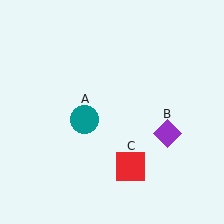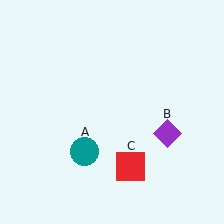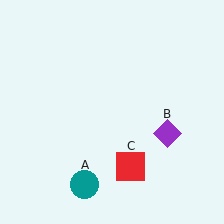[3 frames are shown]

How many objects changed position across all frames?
1 object changed position: teal circle (object A).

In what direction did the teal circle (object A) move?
The teal circle (object A) moved down.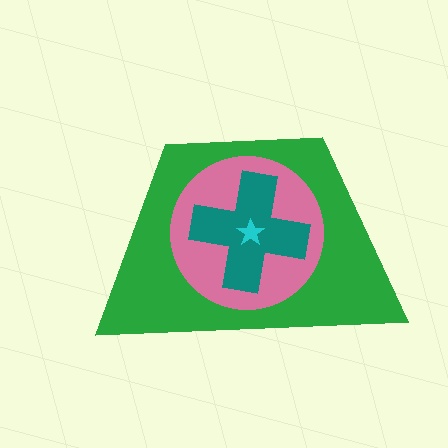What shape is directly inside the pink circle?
The teal cross.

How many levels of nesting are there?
4.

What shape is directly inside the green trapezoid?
The pink circle.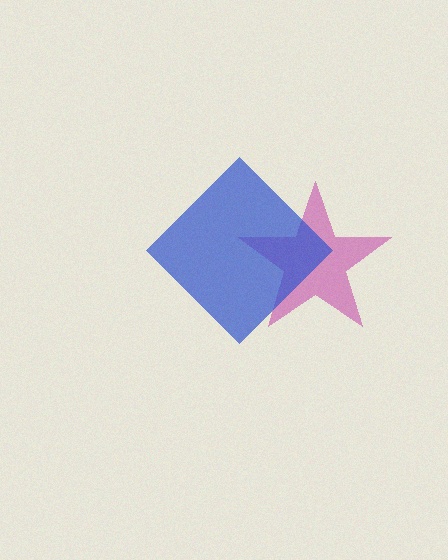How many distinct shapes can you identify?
There are 2 distinct shapes: a magenta star, a blue diamond.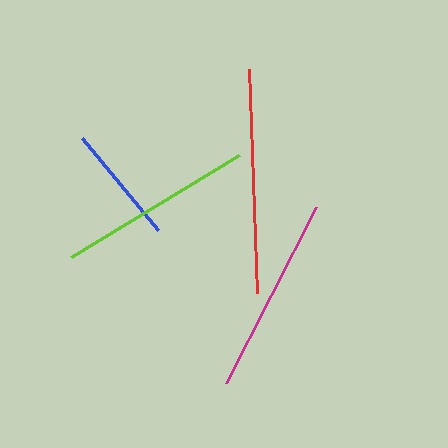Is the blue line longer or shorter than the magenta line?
The magenta line is longer than the blue line.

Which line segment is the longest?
The red line is the longest at approximately 224 pixels.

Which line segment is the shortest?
The blue line is the shortest at approximately 120 pixels.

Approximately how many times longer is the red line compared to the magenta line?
The red line is approximately 1.1 times the length of the magenta line.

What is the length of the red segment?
The red segment is approximately 224 pixels long.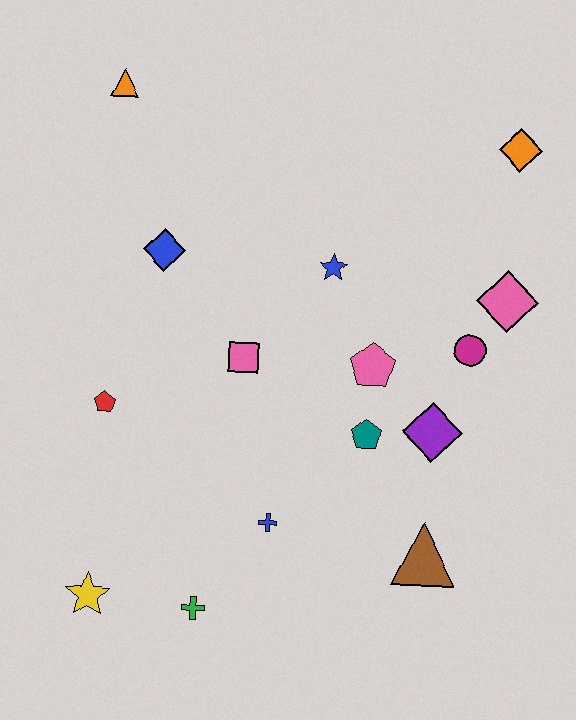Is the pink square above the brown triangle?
Yes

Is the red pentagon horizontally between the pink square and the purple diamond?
No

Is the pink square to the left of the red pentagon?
No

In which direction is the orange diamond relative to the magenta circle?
The orange diamond is above the magenta circle.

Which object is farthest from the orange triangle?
The brown triangle is farthest from the orange triangle.